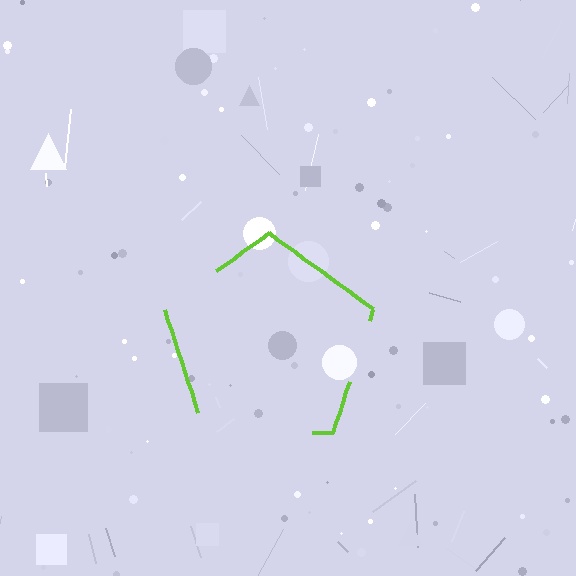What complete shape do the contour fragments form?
The contour fragments form a pentagon.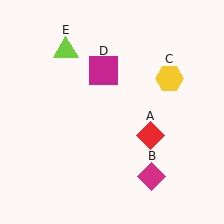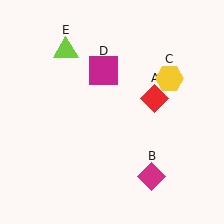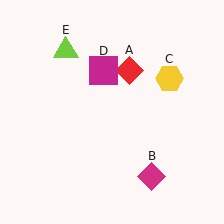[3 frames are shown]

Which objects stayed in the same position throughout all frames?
Magenta diamond (object B) and yellow hexagon (object C) and magenta square (object D) and lime triangle (object E) remained stationary.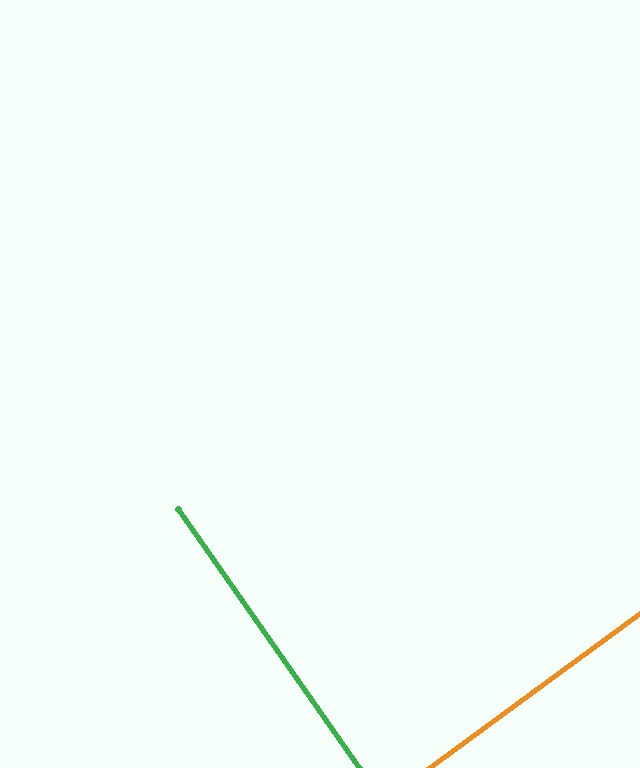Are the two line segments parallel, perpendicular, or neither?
Perpendicular — they meet at approximately 89°.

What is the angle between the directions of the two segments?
Approximately 89 degrees.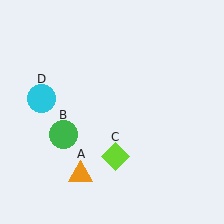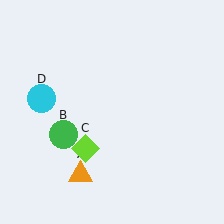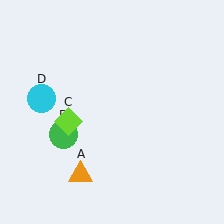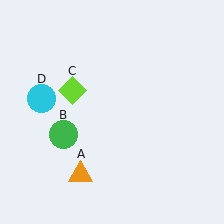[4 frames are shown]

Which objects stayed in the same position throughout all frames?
Orange triangle (object A) and green circle (object B) and cyan circle (object D) remained stationary.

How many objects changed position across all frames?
1 object changed position: lime diamond (object C).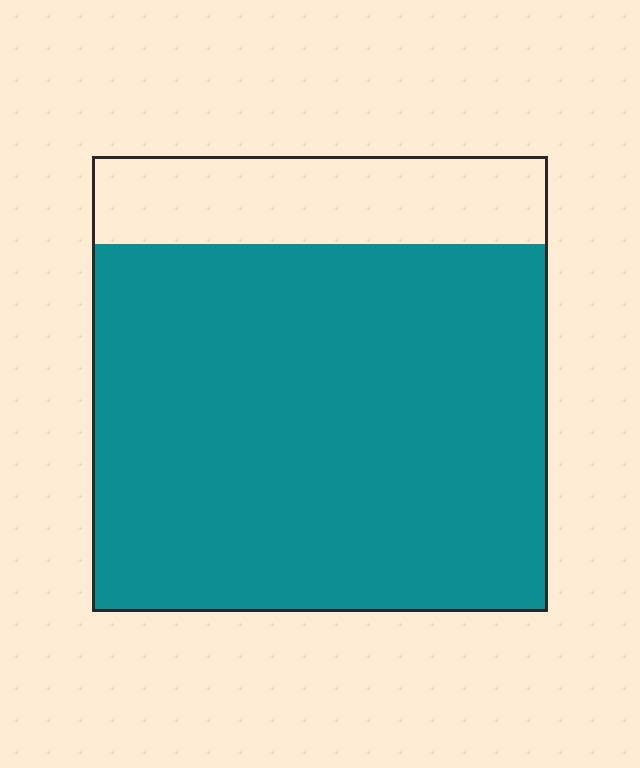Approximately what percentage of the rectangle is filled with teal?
Approximately 80%.